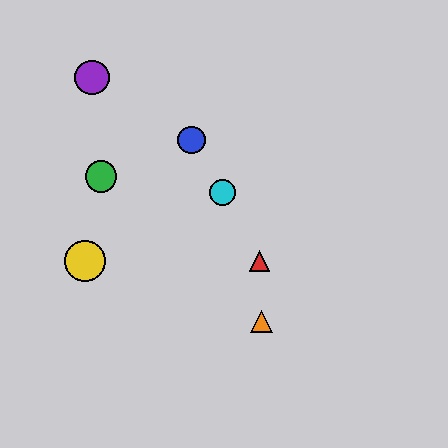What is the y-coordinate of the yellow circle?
The yellow circle is at y≈261.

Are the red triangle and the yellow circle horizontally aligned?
Yes, both are at y≈261.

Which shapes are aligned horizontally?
The red triangle, the yellow circle are aligned horizontally.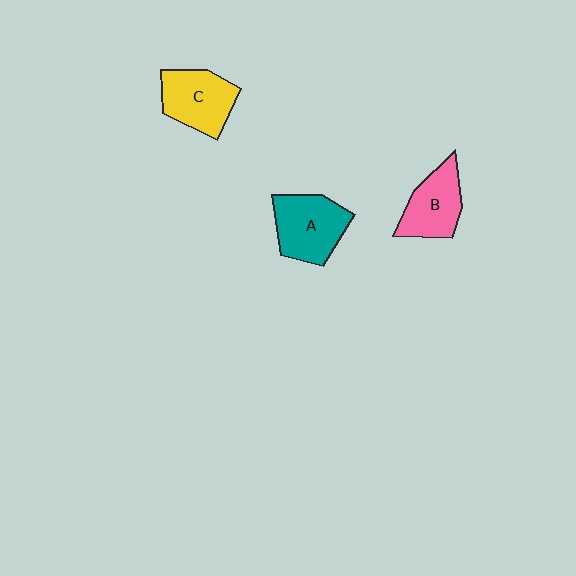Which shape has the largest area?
Shape A (teal).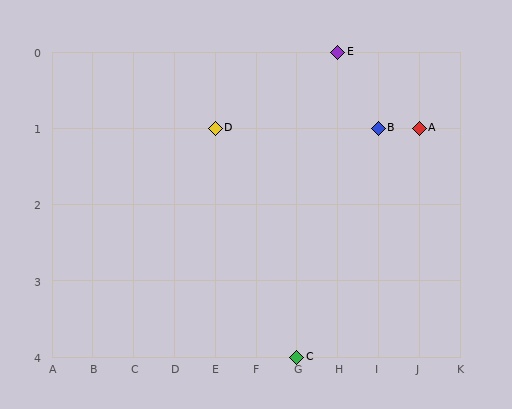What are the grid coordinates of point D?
Point D is at grid coordinates (E, 1).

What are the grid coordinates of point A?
Point A is at grid coordinates (J, 1).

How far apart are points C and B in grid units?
Points C and B are 2 columns and 3 rows apart (about 3.6 grid units diagonally).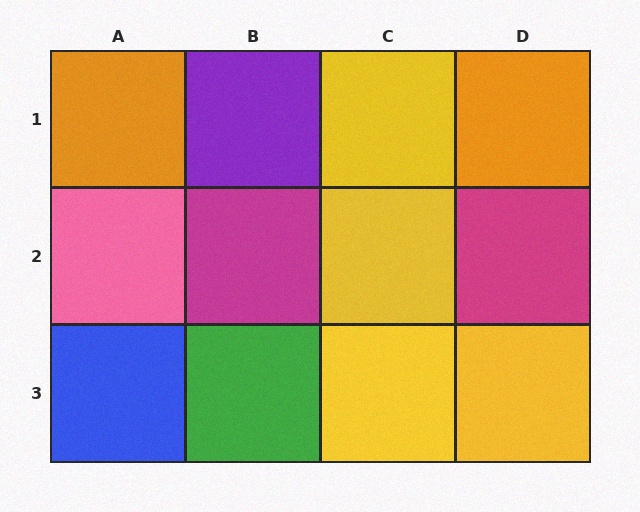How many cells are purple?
1 cell is purple.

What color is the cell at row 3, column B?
Green.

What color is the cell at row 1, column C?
Yellow.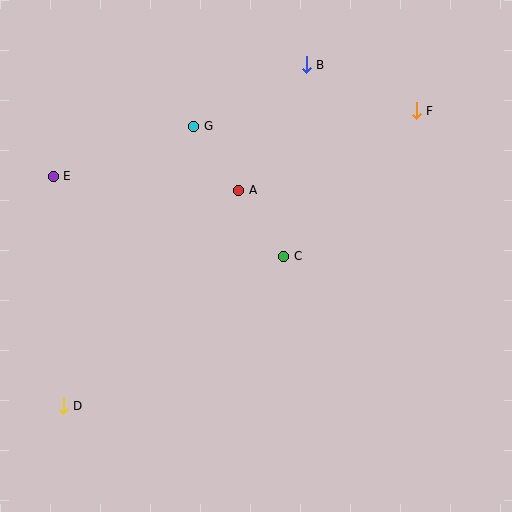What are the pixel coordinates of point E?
Point E is at (53, 176).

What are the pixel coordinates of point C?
Point C is at (284, 256).